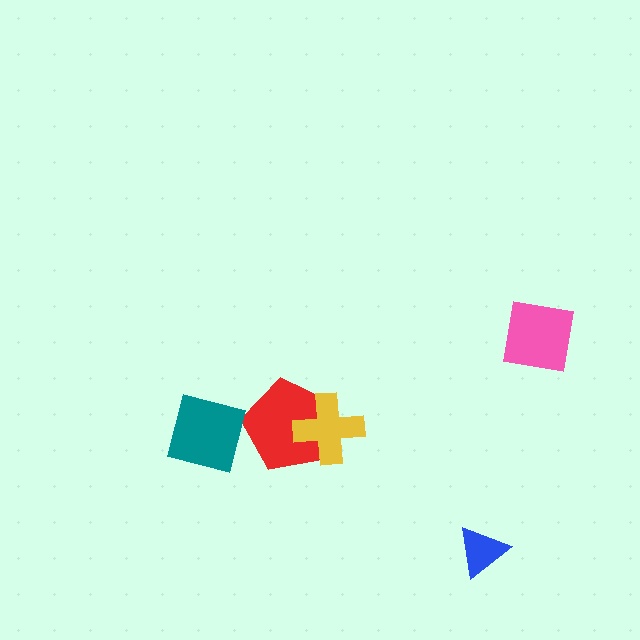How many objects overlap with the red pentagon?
1 object overlaps with the red pentagon.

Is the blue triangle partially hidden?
No, no other shape covers it.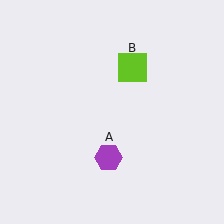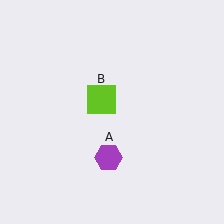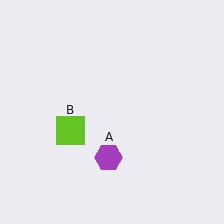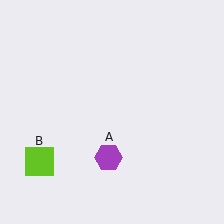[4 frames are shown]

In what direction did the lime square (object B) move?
The lime square (object B) moved down and to the left.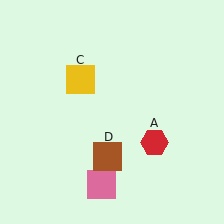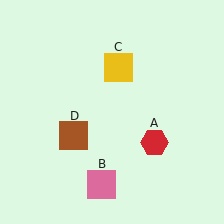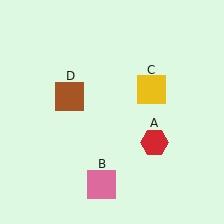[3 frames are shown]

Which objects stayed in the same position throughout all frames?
Red hexagon (object A) and pink square (object B) remained stationary.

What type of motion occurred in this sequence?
The yellow square (object C), brown square (object D) rotated clockwise around the center of the scene.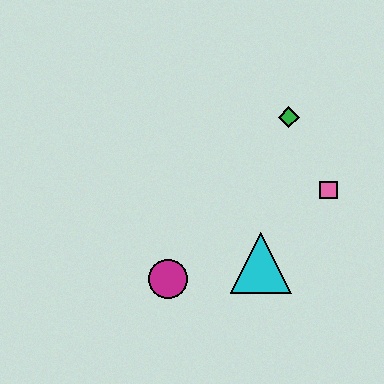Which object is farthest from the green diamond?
The magenta circle is farthest from the green diamond.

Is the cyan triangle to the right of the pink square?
No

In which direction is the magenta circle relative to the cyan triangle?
The magenta circle is to the left of the cyan triangle.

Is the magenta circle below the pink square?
Yes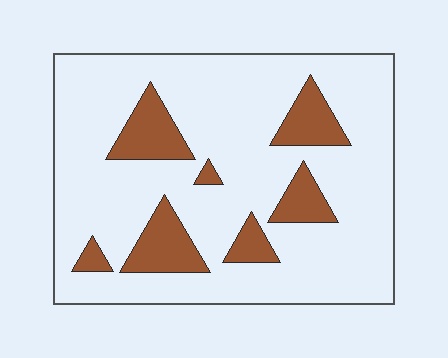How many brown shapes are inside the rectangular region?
7.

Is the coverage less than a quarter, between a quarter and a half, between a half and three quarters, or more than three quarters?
Less than a quarter.